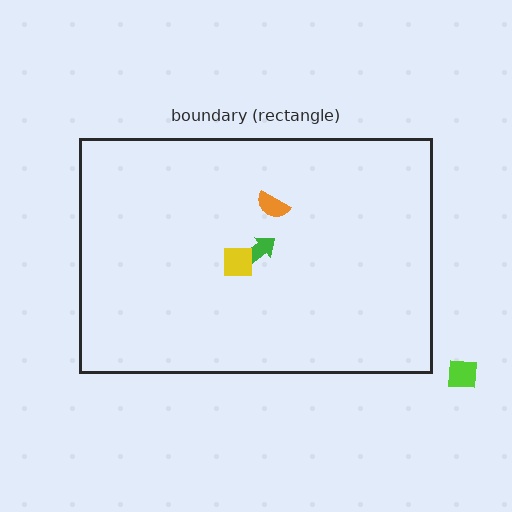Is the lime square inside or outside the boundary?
Outside.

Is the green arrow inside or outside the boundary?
Inside.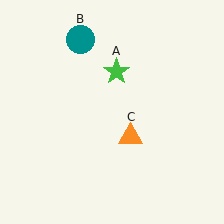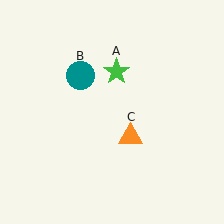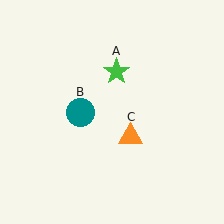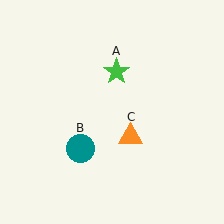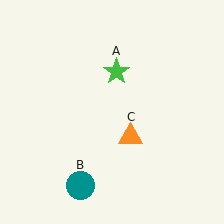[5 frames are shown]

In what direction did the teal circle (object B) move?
The teal circle (object B) moved down.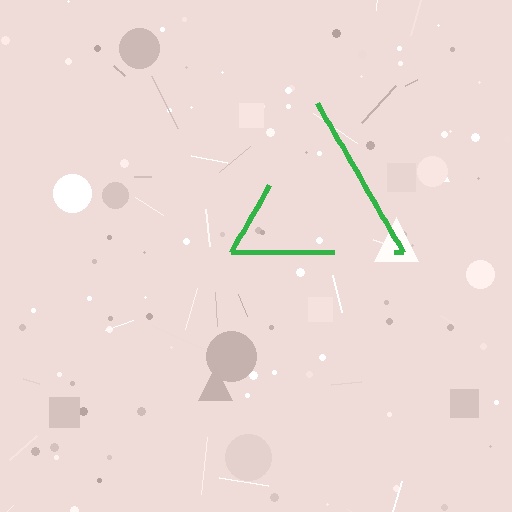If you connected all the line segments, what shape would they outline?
They would outline a triangle.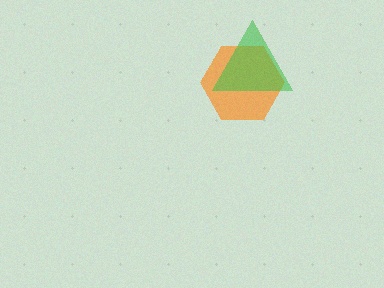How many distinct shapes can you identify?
There are 2 distinct shapes: an orange hexagon, a green triangle.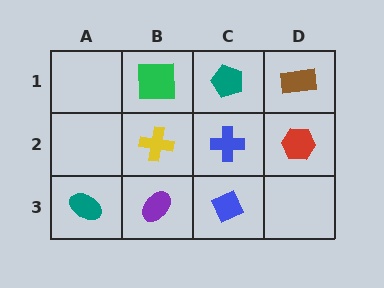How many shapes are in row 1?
3 shapes.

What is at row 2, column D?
A red hexagon.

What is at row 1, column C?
A teal pentagon.